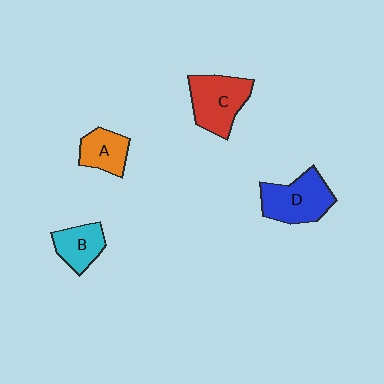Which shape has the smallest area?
Shape B (cyan).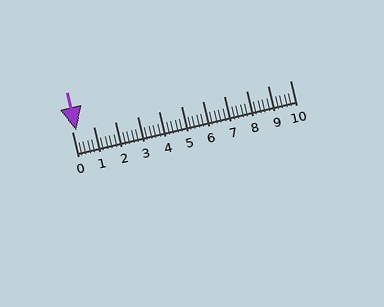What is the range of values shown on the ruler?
The ruler shows values from 0 to 10.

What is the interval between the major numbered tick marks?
The major tick marks are spaced 1 units apart.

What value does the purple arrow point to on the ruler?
The purple arrow points to approximately 0.2.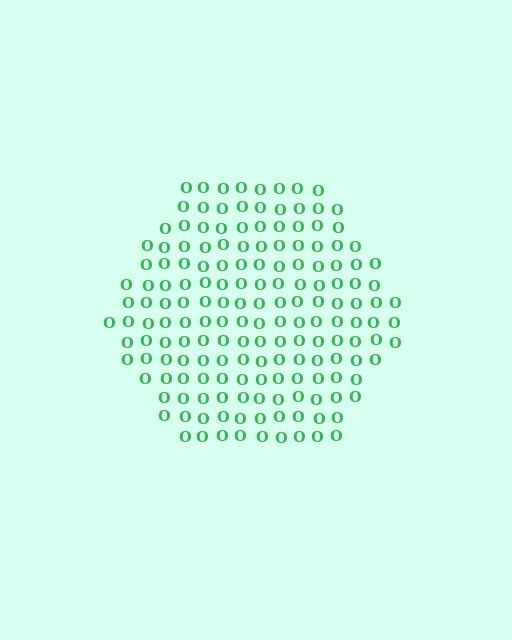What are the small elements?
The small elements are letter O's.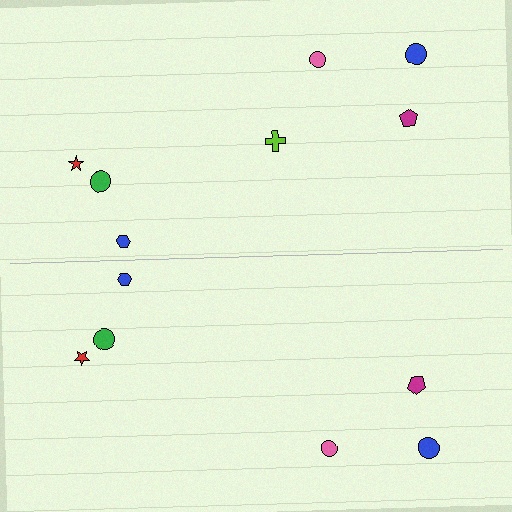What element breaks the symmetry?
A lime cross is missing from the bottom side.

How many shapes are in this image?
There are 13 shapes in this image.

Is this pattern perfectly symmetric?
No, the pattern is not perfectly symmetric. A lime cross is missing from the bottom side.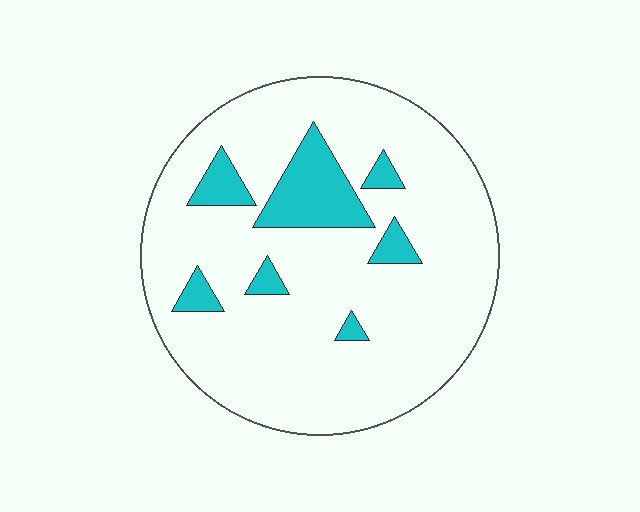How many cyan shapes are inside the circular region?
7.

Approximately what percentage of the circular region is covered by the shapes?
Approximately 15%.